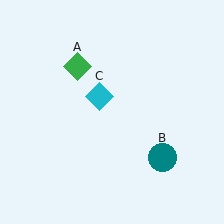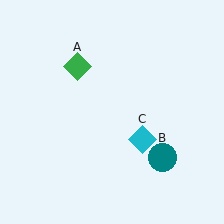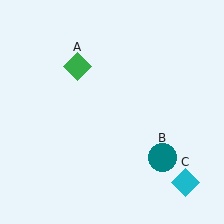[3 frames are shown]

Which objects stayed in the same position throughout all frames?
Green diamond (object A) and teal circle (object B) remained stationary.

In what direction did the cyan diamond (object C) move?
The cyan diamond (object C) moved down and to the right.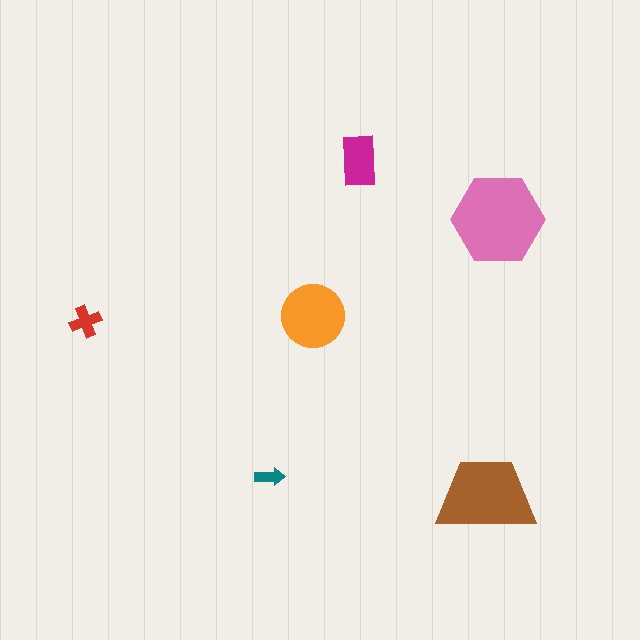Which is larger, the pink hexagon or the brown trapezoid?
The pink hexagon.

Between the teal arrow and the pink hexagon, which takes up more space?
The pink hexagon.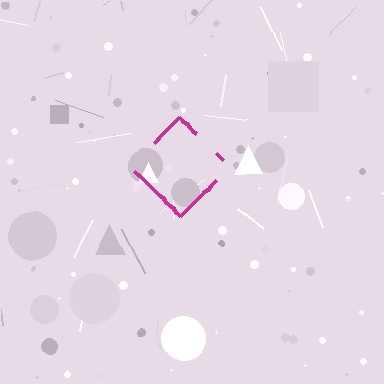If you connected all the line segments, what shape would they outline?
They would outline a diamond.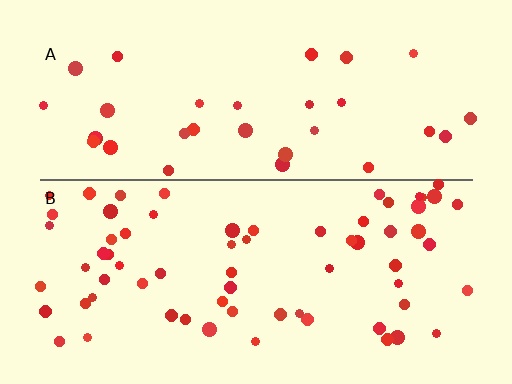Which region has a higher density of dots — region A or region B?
B (the bottom).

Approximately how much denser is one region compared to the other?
Approximately 2.0× — region B over region A.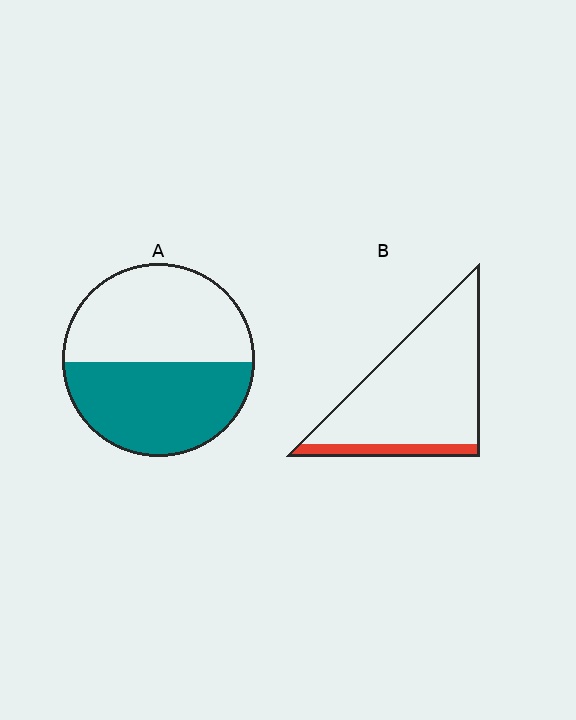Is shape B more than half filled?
No.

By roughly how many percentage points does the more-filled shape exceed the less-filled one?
By roughly 35 percentage points (A over B).